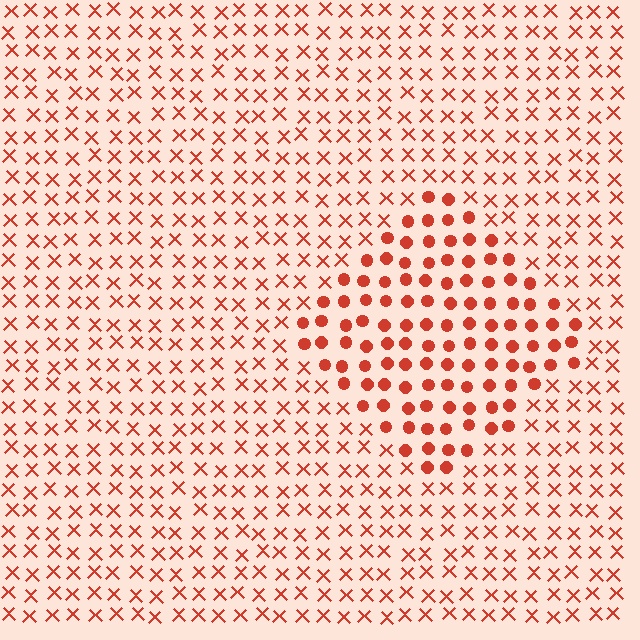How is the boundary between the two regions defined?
The boundary is defined by a change in element shape: circles inside vs. X marks outside. All elements share the same color and spacing.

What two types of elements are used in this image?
The image uses circles inside the diamond region and X marks outside it.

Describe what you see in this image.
The image is filled with small red elements arranged in a uniform grid. A diamond-shaped region contains circles, while the surrounding area contains X marks. The boundary is defined purely by the change in element shape.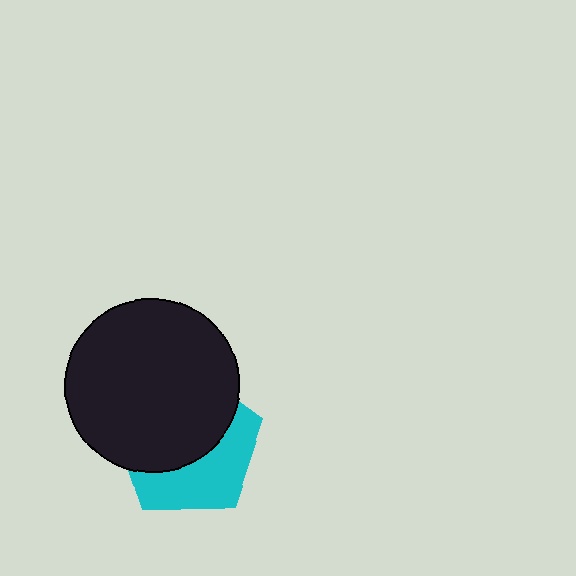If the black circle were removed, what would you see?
You would see the complete cyan pentagon.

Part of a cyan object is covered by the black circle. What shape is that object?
It is a pentagon.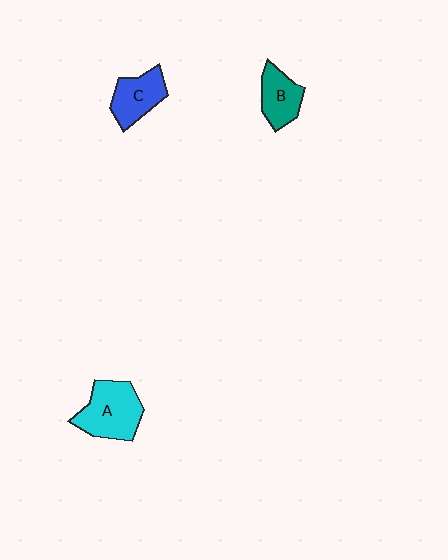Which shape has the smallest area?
Shape B (teal).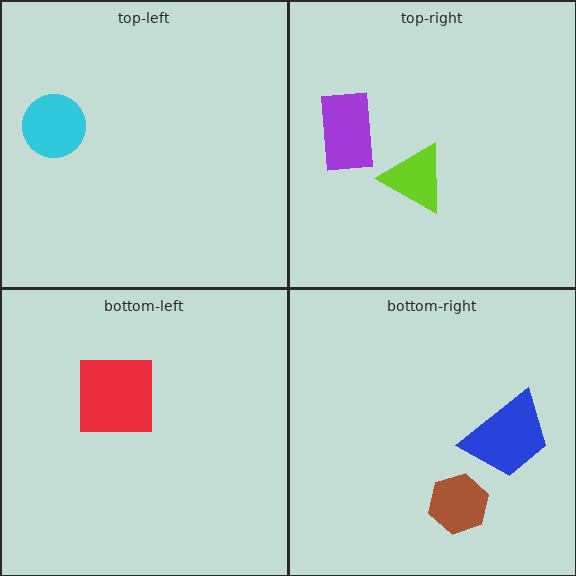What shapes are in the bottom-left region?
The red square.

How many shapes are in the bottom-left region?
1.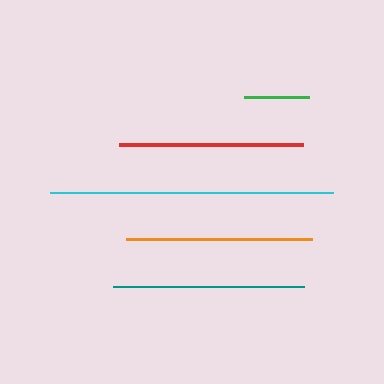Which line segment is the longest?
The cyan line is the longest at approximately 283 pixels.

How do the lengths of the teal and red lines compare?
The teal and red lines are approximately the same length.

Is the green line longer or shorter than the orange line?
The orange line is longer than the green line.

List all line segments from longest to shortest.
From longest to shortest: cyan, teal, orange, red, green.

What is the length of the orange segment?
The orange segment is approximately 187 pixels long.